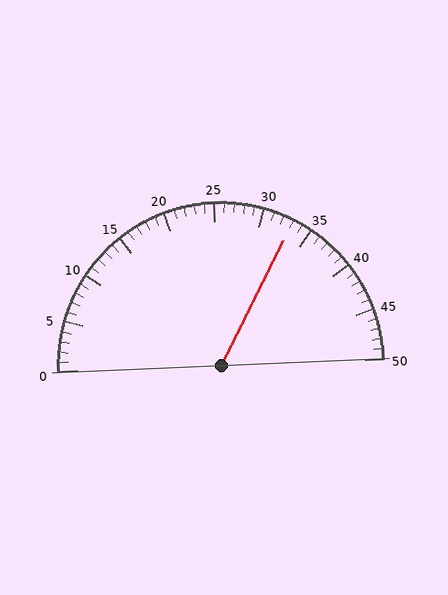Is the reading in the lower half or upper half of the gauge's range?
The reading is in the upper half of the range (0 to 50).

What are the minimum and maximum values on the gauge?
The gauge ranges from 0 to 50.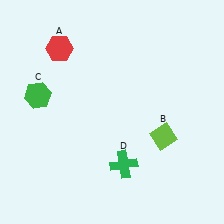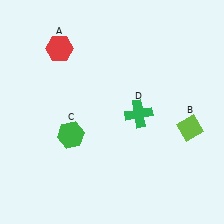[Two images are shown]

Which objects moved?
The objects that moved are: the lime diamond (B), the green hexagon (C), the green cross (D).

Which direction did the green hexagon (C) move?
The green hexagon (C) moved down.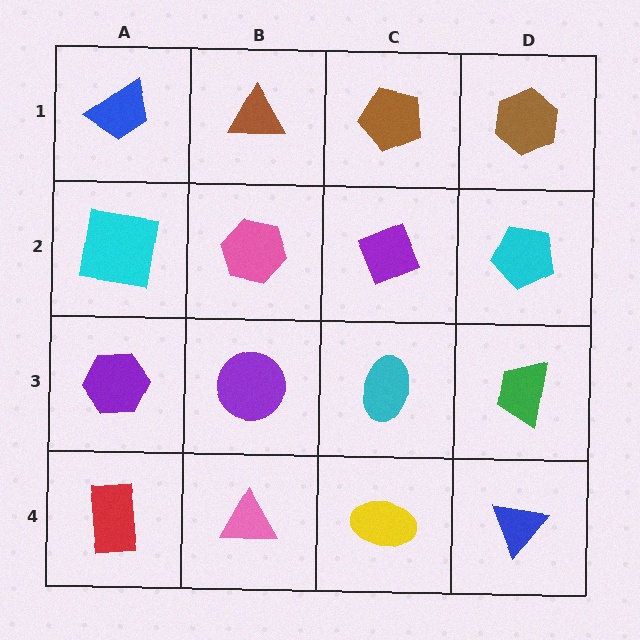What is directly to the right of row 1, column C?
A brown hexagon.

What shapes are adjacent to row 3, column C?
A purple diamond (row 2, column C), a yellow ellipse (row 4, column C), a purple circle (row 3, column B), a green trapezoid (row 3, column D).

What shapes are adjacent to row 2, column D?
A brown hexagon (row 1, column D), a green trapezoid (row 3, column D), a purple diamond (row 2, column C).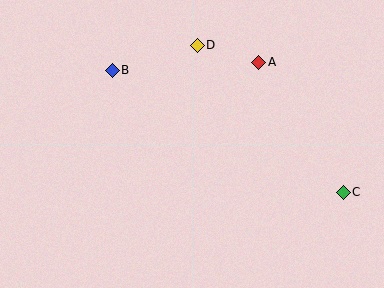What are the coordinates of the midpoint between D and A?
The midpoint between D and A is at (228, 54).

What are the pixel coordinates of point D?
Point D is at (197, 45).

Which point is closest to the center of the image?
Point D at (197, 45) is closest to the center.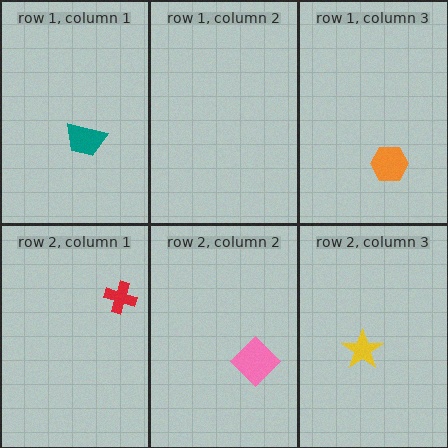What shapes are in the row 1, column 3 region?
The orange hexagon.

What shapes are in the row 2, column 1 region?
The red cross.